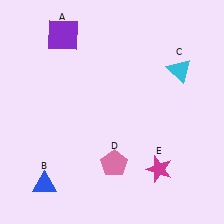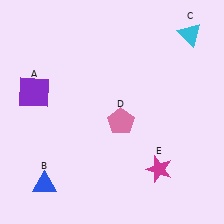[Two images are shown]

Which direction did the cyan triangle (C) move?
The cyan triangle (C) moved up.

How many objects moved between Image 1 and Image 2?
3 objects moved between the two images.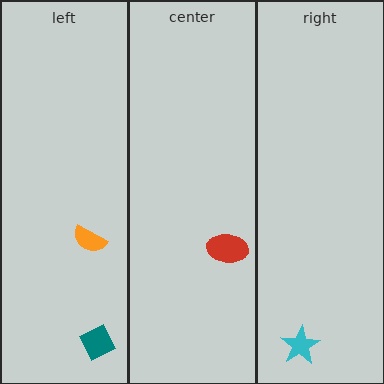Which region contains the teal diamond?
The left region.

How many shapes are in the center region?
1.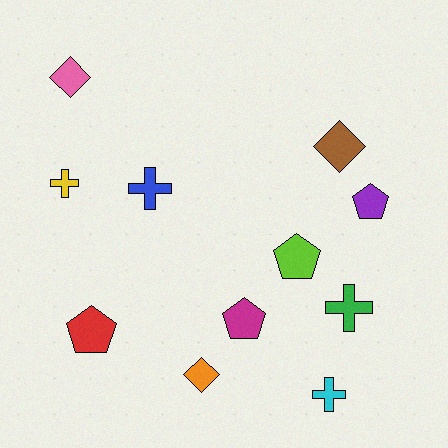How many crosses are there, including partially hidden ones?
There are 4 crosses.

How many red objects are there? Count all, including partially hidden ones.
There is 1 red object.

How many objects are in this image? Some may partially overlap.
There are 11 objects.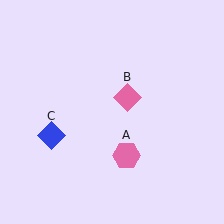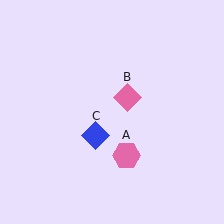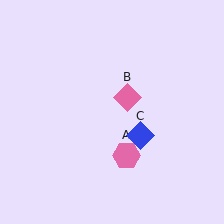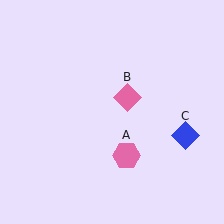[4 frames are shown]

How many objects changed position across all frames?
1 object changed position: blue diamond (object C).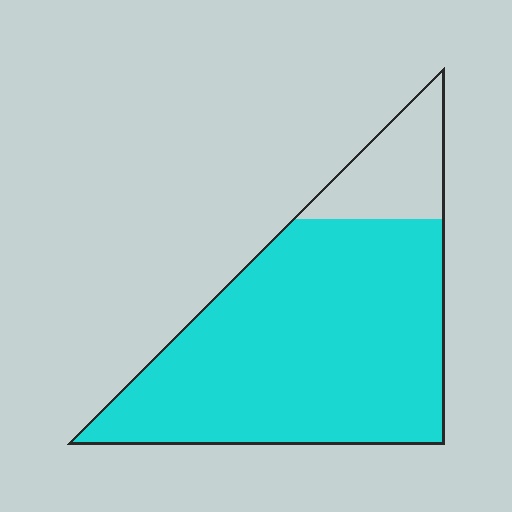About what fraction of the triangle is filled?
About five sixths (5/6).